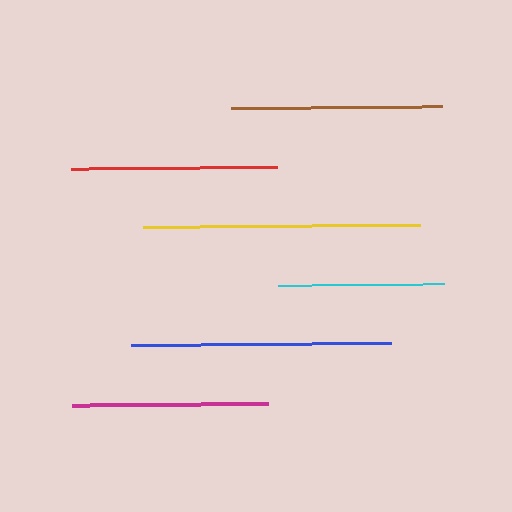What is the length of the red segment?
The red segment is approximately 205 pixels long.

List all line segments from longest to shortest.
From longest to shortest: yellow, blue, brown, red, magenta, cyan.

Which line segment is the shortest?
The cyan line is the shortest at approximately 166 pixels.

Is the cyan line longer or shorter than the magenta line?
The magenta line is longer than the cyan line.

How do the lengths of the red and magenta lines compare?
The red and magenta lines are approximately the same length.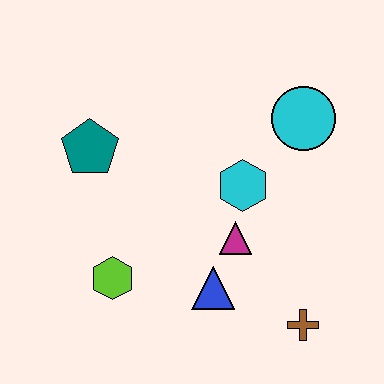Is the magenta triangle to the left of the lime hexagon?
No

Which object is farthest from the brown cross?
The teal pentagon is farthest from the brown cross.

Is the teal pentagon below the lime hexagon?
No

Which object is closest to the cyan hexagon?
The magenta triangle is closest to the cyan hexagon.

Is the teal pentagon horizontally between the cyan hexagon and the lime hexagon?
No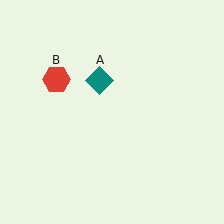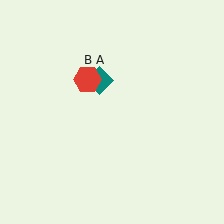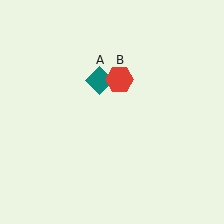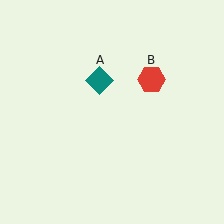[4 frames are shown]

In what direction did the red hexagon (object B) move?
The red hexagon (object B) moved right.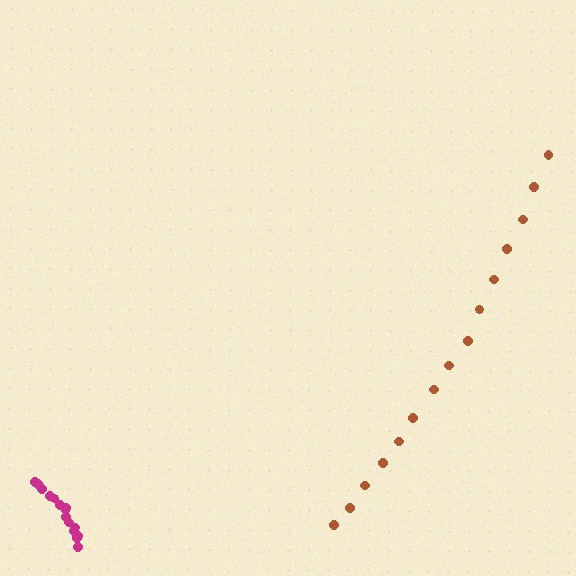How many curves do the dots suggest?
There are 2 distinct paths.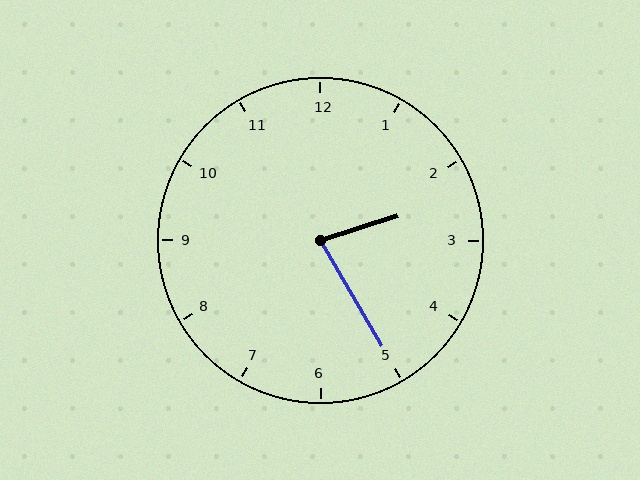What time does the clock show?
2:25.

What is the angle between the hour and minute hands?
Approximately 78 degrees.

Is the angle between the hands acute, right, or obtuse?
It is acute.